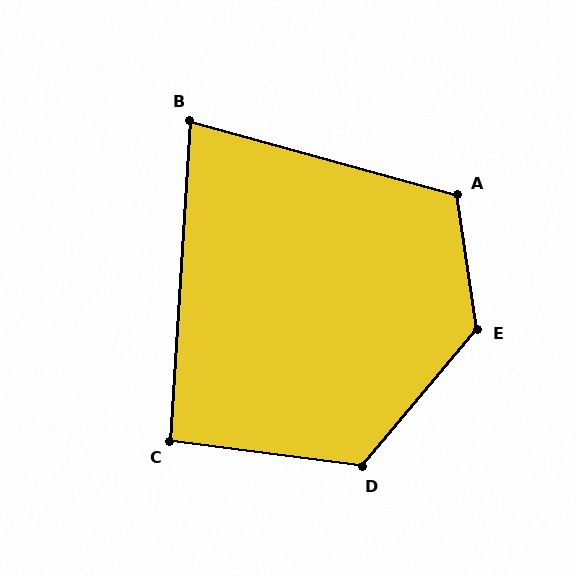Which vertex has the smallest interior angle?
B, at approximately 78 degrees.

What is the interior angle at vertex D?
Approximately 122 degrees (obtuse).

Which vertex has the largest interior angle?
E, at approximately 132 degrees.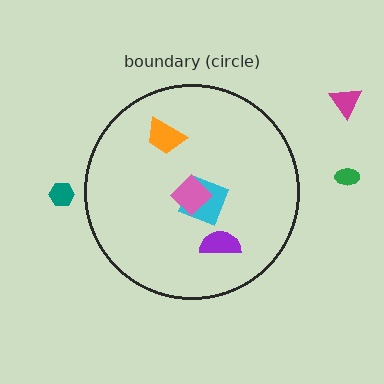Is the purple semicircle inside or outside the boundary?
Inside.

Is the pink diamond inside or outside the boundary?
Inside.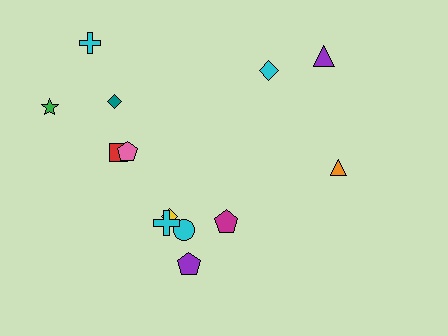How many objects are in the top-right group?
There are 3 objects.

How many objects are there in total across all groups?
There are 13 objects.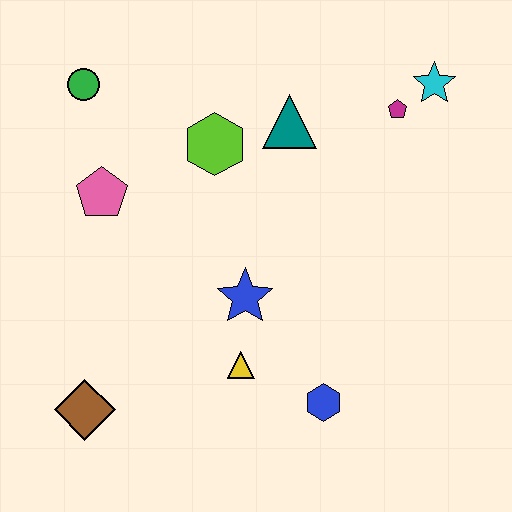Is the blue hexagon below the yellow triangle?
Yes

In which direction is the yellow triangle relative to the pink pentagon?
The yellow triangle is below the pink pentagon.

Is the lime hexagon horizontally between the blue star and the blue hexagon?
No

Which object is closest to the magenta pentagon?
The cyan star is closest to the magenta pentagon.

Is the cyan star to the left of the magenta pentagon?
No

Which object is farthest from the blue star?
The cyan star is farthest from the blue star.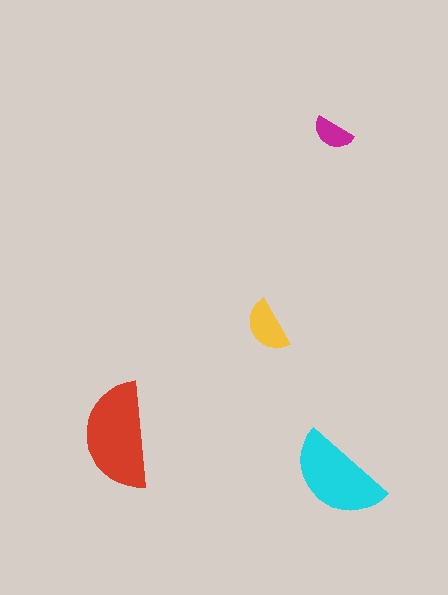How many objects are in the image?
There are 4 objects in the image.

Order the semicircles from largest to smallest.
the red one, the cyan one, the yellow one, the magenta one.